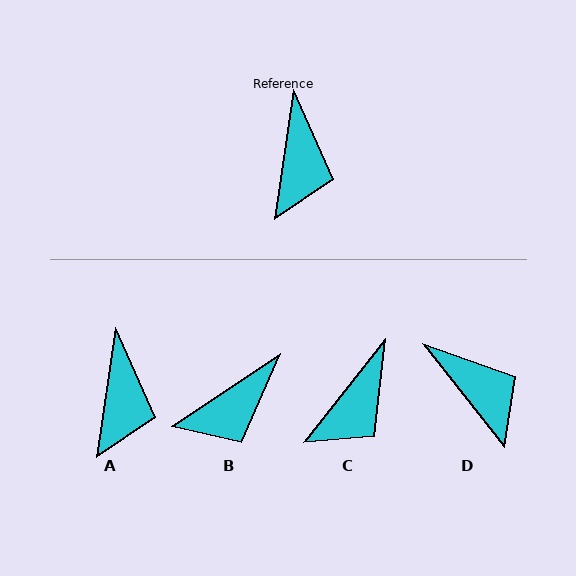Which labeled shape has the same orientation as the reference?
A.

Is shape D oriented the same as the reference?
No, it is off by about 47 degrees.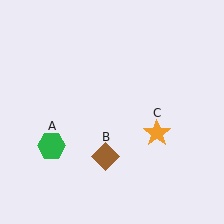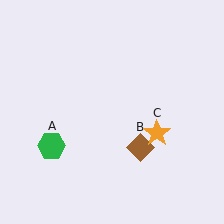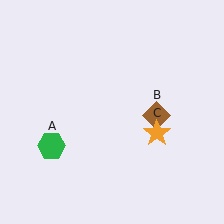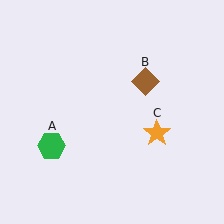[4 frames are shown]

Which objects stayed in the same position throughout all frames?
Green hexagon (object A) and orange star (object C) remained stationary.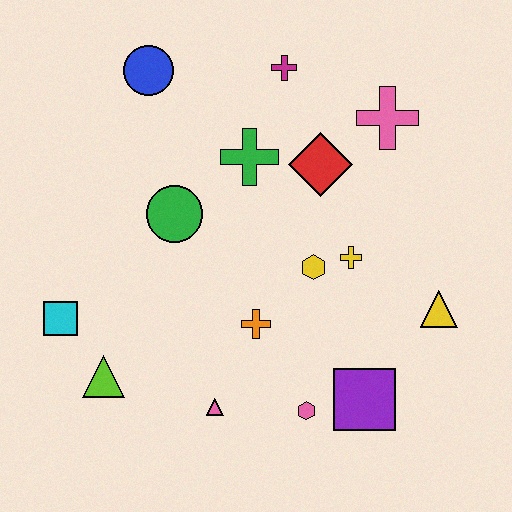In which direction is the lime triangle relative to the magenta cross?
The lime triangle is below the magenta cross.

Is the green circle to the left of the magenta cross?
Yes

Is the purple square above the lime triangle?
No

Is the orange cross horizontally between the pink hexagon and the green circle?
Yes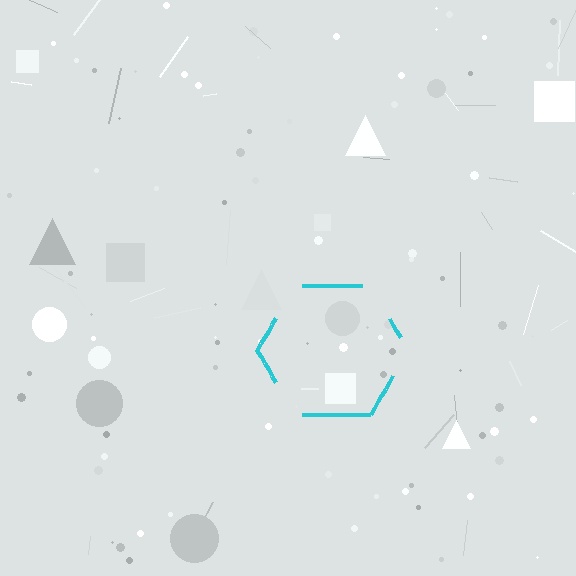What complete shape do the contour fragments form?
The contour fragments form a hexagon.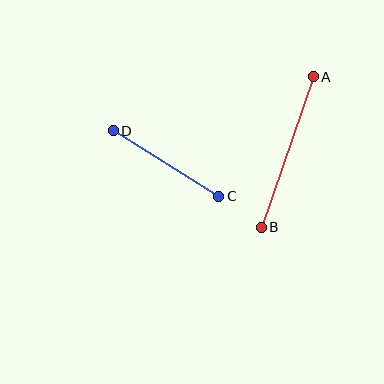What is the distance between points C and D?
The distance is approximately 124 pixels.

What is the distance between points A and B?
The distance is approximately 159 pixels.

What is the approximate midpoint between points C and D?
The midpoint is at approximately (166, 164) pixels.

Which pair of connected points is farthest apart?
Points A and B are farthest apart.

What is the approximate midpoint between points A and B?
The midpoint is at approximately (287, 152) pixels.